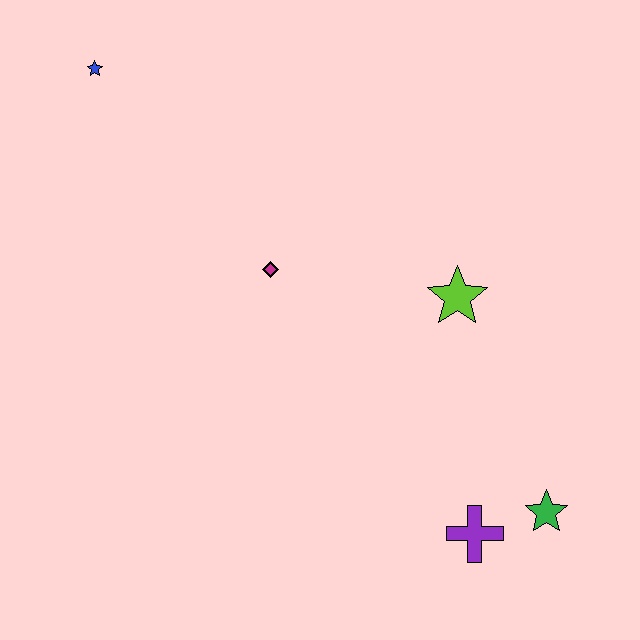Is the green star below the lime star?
Yes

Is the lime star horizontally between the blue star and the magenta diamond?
No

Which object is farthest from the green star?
The blue star is farthest from the green star.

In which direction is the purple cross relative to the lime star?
The purple cross is below the lime star.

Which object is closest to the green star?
The purple cross is closest to the green star.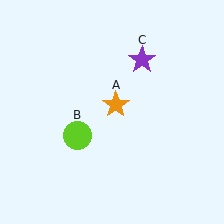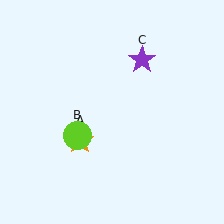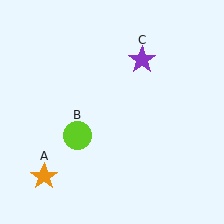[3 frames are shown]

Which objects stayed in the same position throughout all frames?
Lime circle (object B) and purple star (object C) remained stationary.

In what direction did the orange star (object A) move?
The orange star (object A) moved down and to the left.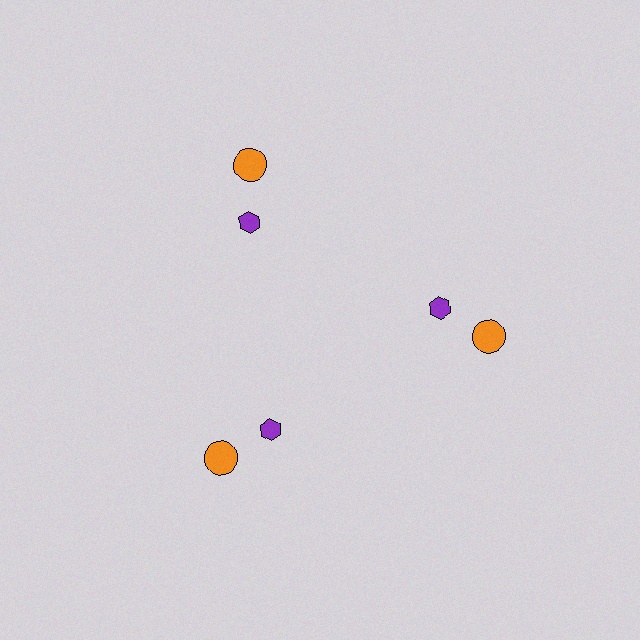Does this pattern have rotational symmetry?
Yes, this pattern has 3-fold rotational symmetry. It looks the same after rotating 120 degrees around the center.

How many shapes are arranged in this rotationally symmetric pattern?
There are 6 shapes, arranged in 3 groups of 2.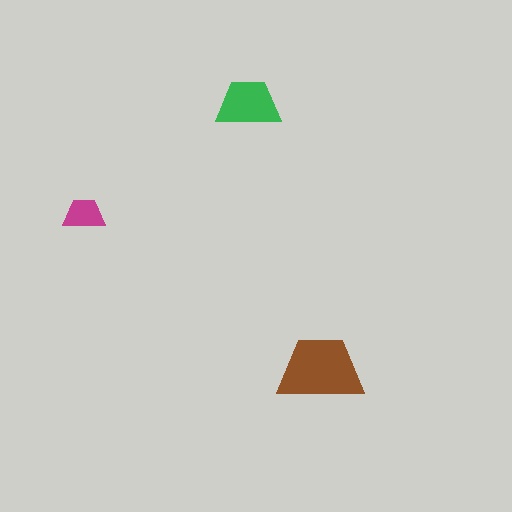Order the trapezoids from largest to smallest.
the brown one, the green one, the magenta one.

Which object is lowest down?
The brown trapezoid is bottommost.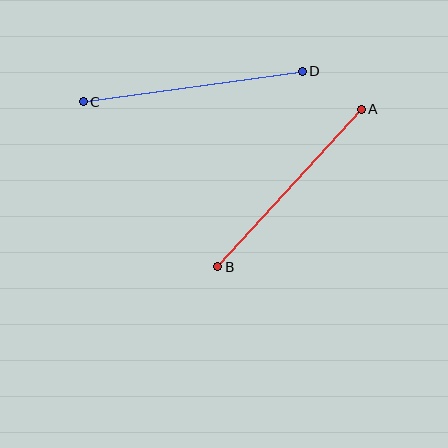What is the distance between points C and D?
The distance is approximately 221 pixels.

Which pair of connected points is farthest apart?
Points C and D are farthest apart.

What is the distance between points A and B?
The distance is approximately 213 pixels.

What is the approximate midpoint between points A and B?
The midpoint is at approximately (289, 188) pixels.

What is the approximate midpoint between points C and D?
The midpoint is at approximately (193, 86) pixels.